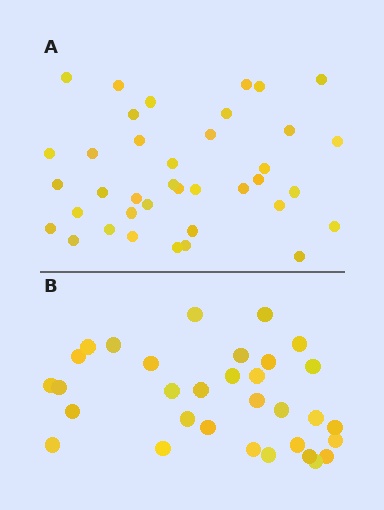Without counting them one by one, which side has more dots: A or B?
Region A (the top region) has more dots.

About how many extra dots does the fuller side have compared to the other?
Region A has about 6 more dots than region B.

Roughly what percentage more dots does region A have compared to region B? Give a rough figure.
About 20% more.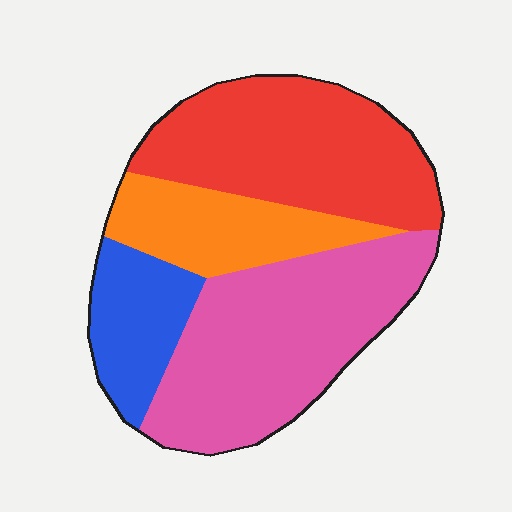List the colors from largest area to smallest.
From largest to smallest: pink, red, orange, blue.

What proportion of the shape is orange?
Orange takes up about one sixth (1/6) of the shape.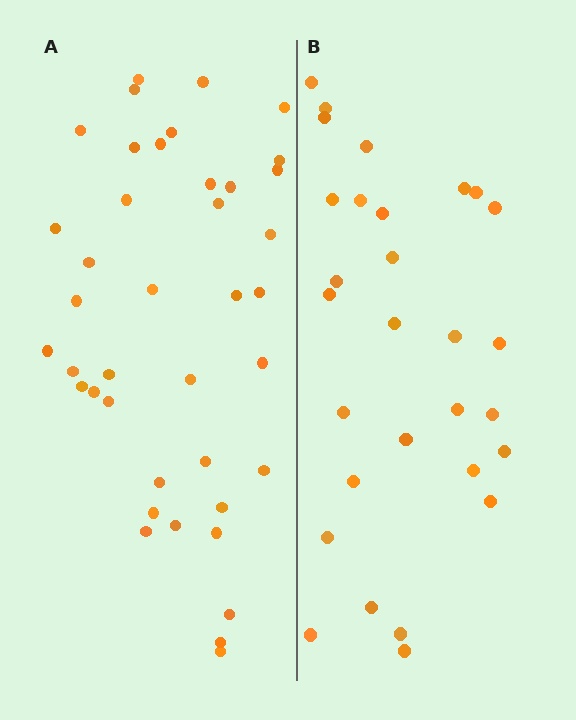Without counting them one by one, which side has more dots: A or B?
Region A (the left region) has more dots.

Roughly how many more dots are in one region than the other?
Region A has roughly 12 or so more dots than region B.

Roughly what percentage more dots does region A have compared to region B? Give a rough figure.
About 40% more.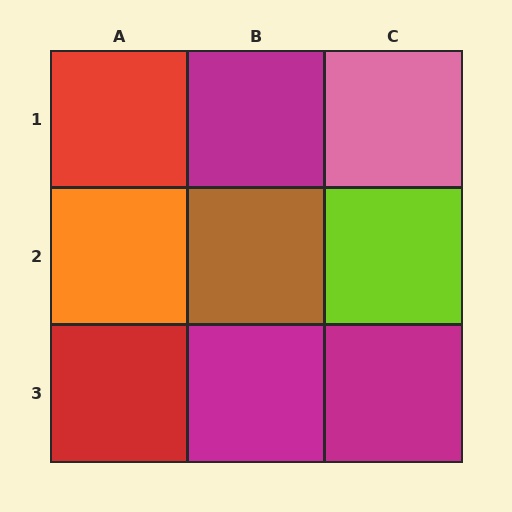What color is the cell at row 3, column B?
Magenta.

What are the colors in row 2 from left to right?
Orange, brown, lime.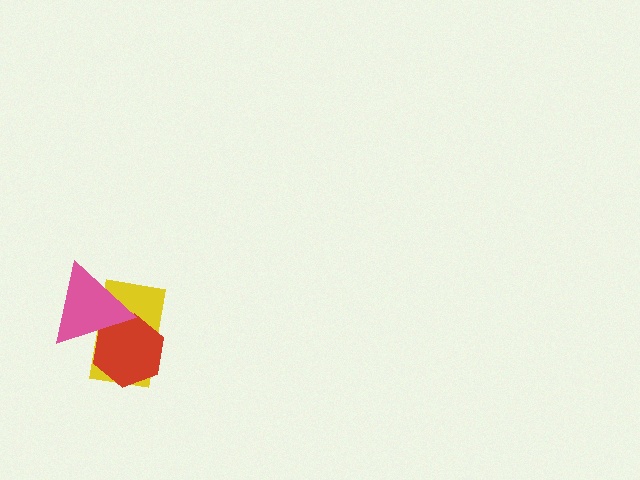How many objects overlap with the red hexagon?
2 objects overlap with the red hexagon.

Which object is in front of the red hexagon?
The pink triangle is in front of the red hexagon.